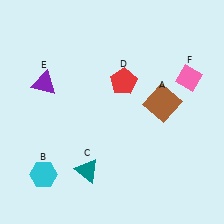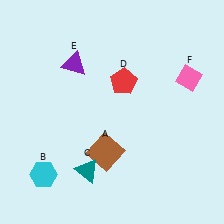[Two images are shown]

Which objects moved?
The objects that moved are: the brown square (A), the purple triangle (E).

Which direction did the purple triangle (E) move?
The purple triangle (E) moved right.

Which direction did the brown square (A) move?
The brown square (A) moved left.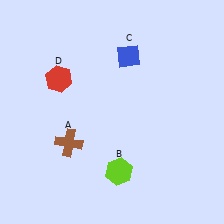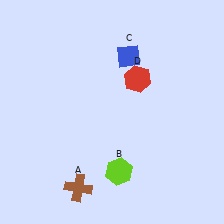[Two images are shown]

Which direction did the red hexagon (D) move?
The red hexagon (D) moved right.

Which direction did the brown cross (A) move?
The brown cross (A) moved down.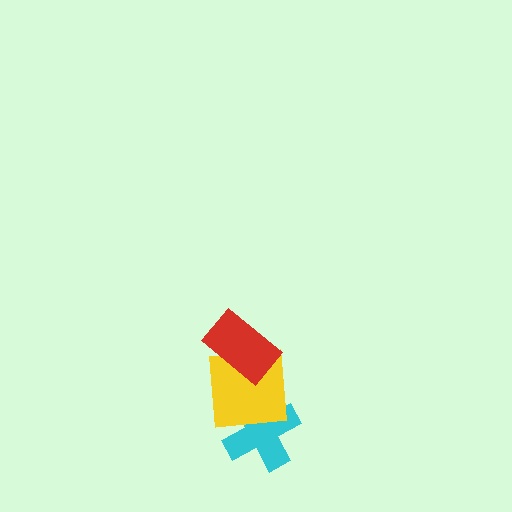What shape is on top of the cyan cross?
The yellow square is on top of the cyan cross.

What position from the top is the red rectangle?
The red rectangle is 1st from the top.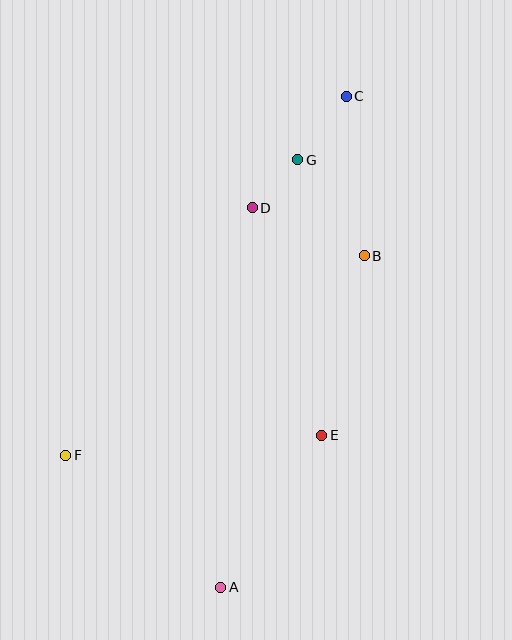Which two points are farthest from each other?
Points A and C are farthest from each other.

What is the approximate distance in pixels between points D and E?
The distance between D and E is approximately 238 pixels.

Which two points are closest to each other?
Points D and G are closest to each other.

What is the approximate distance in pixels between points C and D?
The distance between C and D is approximately 146 pixels.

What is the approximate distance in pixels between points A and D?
The distance between A and D is approximately 381 pixels.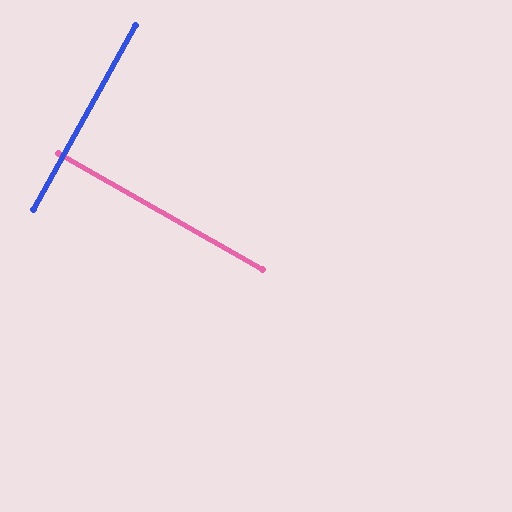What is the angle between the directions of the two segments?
Approximately 89 degrees.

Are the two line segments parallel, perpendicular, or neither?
Perpendicular — they meet at approximately 89°.